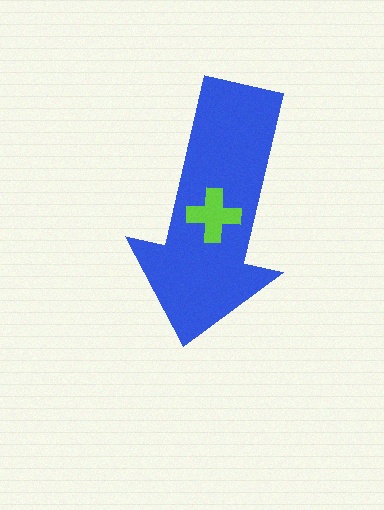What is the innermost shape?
The lime cross.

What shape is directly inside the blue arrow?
The lime cross.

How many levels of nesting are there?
2.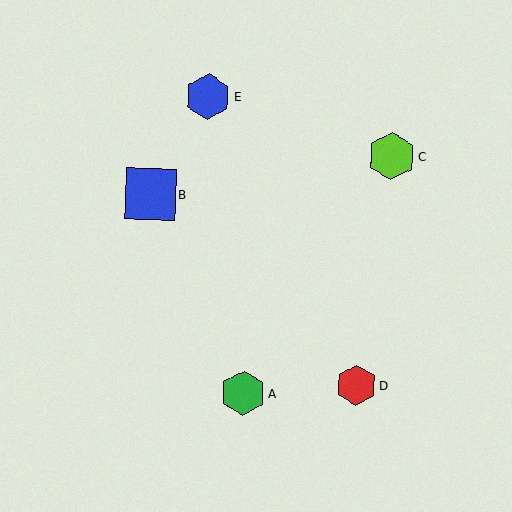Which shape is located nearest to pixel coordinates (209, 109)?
The blue hexagon (labeled E) at (208, 96) is nearest to that location.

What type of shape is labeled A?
Shape A is a green hexagon.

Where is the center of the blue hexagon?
The center of the blue hexagon is at (208, 96).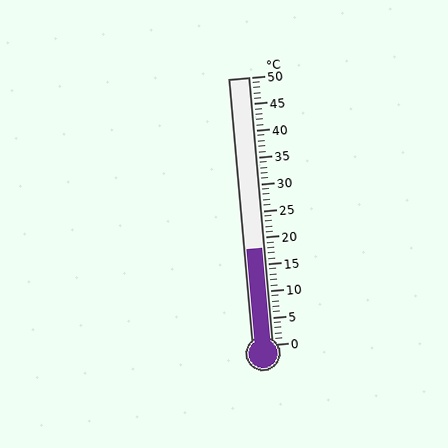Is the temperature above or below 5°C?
The temperature is above 5°C.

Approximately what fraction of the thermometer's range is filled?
The thermometer is filled to approximately 35% of its range.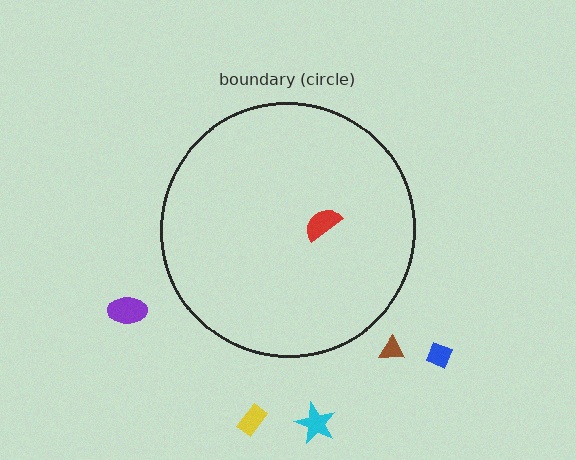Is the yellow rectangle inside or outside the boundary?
Outside.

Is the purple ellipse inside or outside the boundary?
Outside.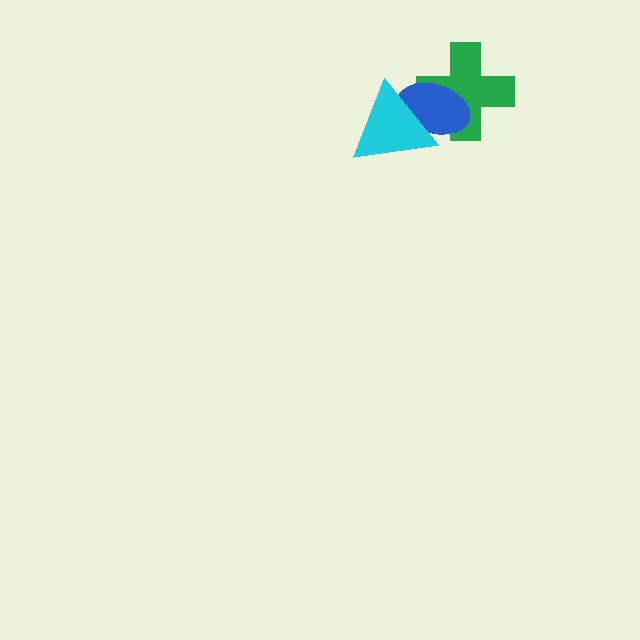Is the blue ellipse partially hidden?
Yes, it is partially covered by another shape.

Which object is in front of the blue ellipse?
The cyan triangle is in front of the blue ellipse.